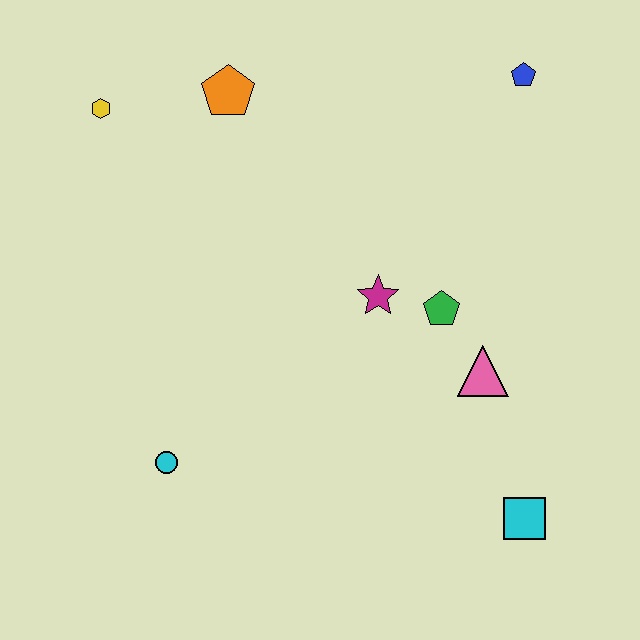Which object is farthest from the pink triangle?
The yellow hexagon is farthest from the pink triangle.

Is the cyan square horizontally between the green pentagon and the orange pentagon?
No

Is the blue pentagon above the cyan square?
Yes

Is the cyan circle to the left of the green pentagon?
Yes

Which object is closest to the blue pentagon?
The green pentagon is closest to the blue pentagon.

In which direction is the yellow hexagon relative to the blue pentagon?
The yellow hexagon is to the left of the blue pentagon.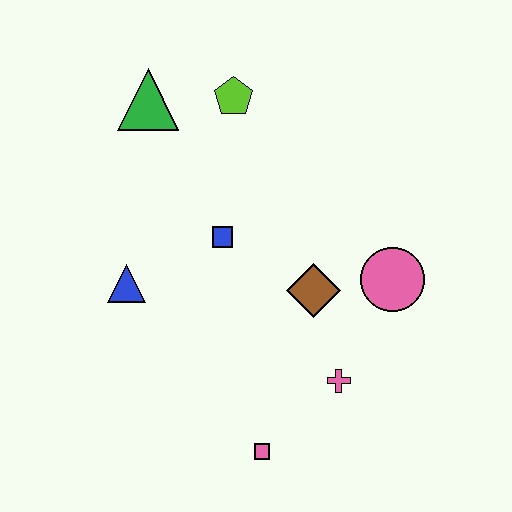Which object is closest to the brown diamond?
The pink circle is closest to the brown diamond.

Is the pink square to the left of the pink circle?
Yes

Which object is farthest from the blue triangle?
The pink circle is farthest from the blue triangle.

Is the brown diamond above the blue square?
No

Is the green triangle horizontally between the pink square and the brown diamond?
No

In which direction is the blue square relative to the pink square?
The blue square is above the pink square.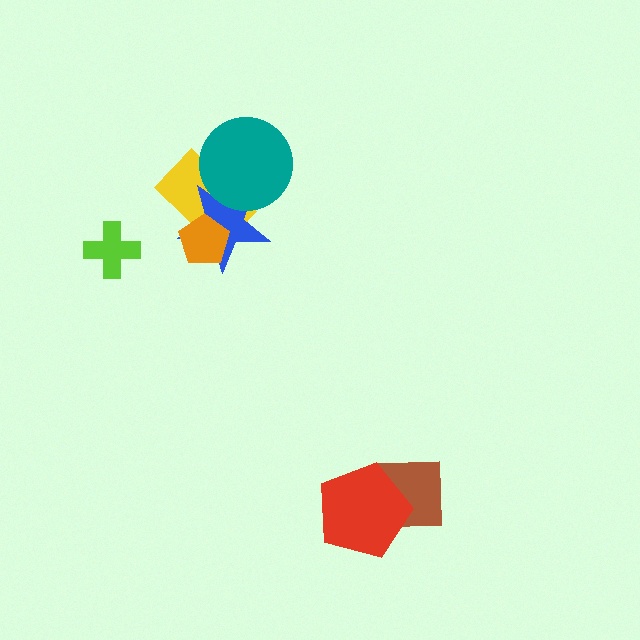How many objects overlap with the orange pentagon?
2 objects overlap with the orange pentagon.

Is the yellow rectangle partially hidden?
Yes, it is partially covered by another shape.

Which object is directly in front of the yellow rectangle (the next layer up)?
The blue star is directly in front of the yellow rectangle.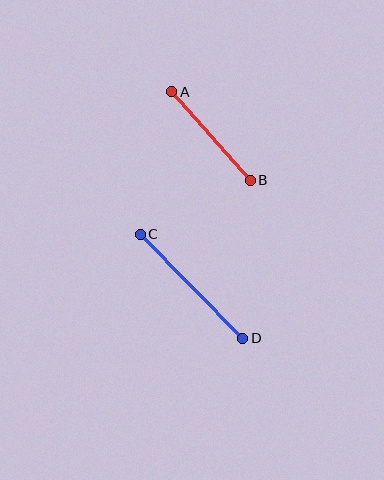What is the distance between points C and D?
The distance is approximately 146 pixels.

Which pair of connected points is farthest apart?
Points C and D are farthest apart.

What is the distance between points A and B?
The distance is approximately 118 pixels.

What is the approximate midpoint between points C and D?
The midpoint is at approximately (192, 286) pixels.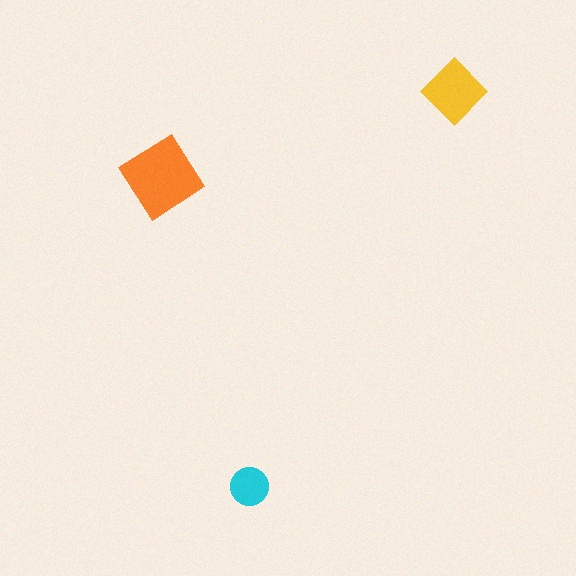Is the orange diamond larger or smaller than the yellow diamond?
Larger.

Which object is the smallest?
The cyan circle.